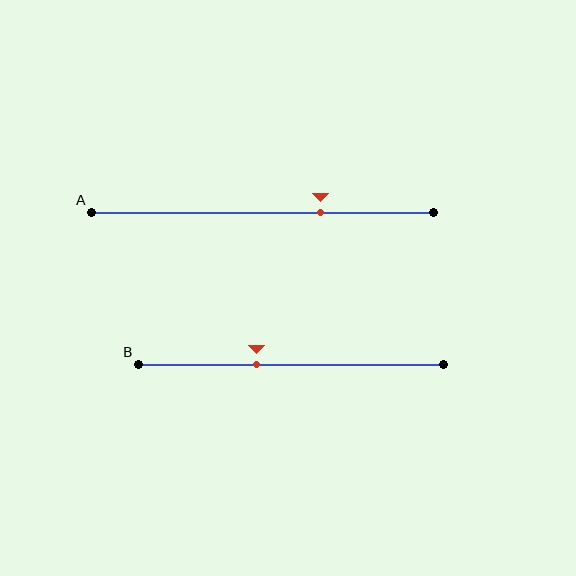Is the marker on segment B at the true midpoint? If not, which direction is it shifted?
No, the marker on segment B is shifted to the left by about 11% of the segment length.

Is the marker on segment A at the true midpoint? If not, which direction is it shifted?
No, the marker on segment A is shifted to the right by about 17% of the segment length.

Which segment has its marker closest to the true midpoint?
Segment B has its marker closest to the true midpoint.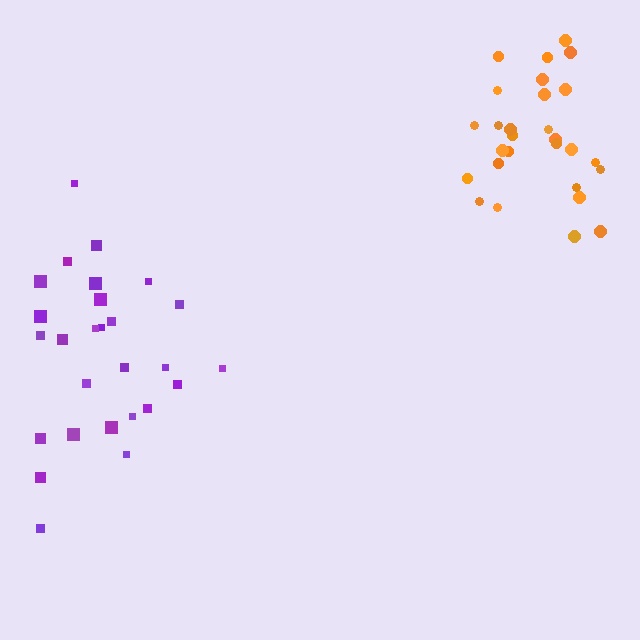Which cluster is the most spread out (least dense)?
Purple.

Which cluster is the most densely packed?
Orange.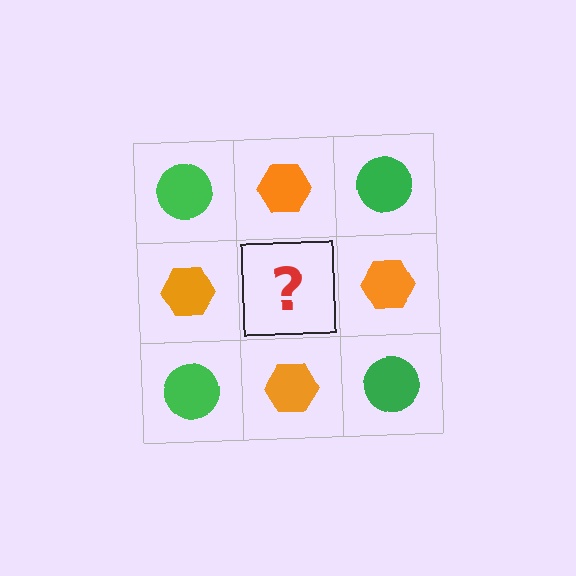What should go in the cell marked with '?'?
The missing cell should contain a green circle.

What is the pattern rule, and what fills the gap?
The rule is that it alternates green circle and orange hexagon in a checkerboard pattern. The gap should be filled with a green circle.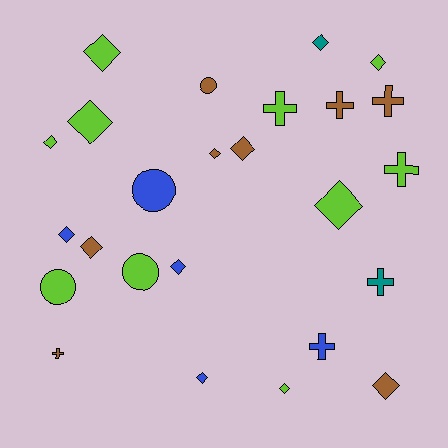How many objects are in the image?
There are 25 objects.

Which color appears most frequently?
Lime, with 10 objects.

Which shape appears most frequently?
Diamond, with 14 objects.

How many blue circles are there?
There is 1 blue circle.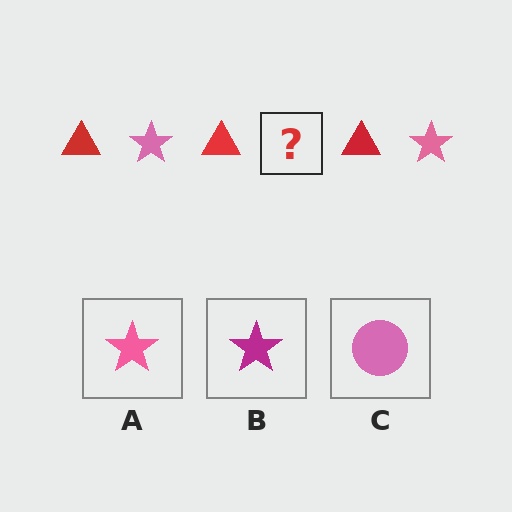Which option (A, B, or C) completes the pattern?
A.